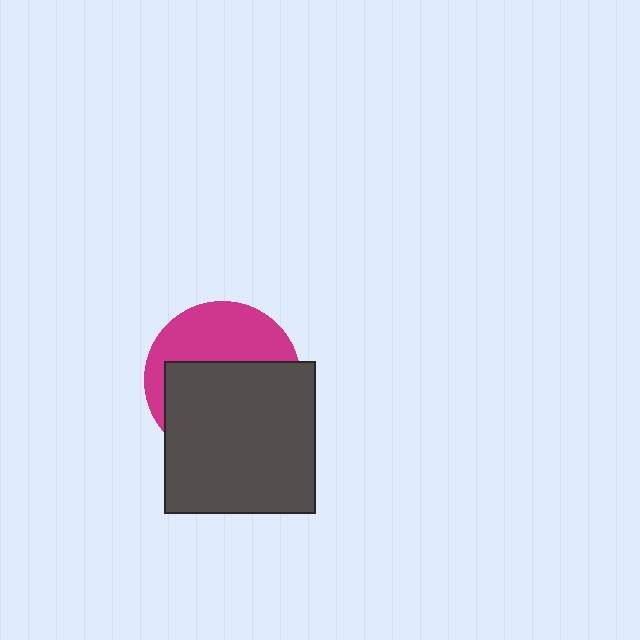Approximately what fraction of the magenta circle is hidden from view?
Roughly 59% of the magenta circle is hidden behind the dark gray square.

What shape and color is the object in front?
The object in front is a dark gray square.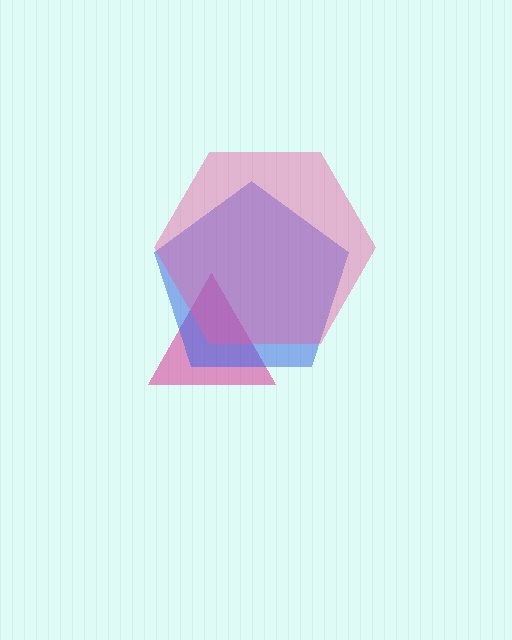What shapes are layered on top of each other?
The layered shapes are: a magenta triangle, a blue pentagon, a pink hexagon.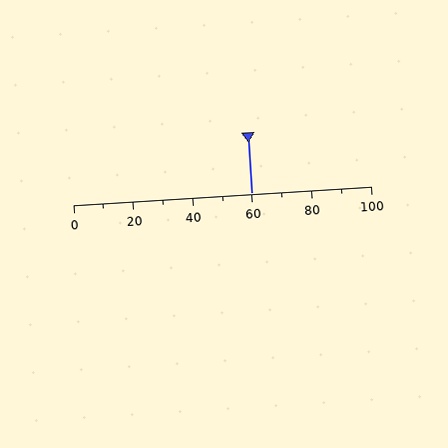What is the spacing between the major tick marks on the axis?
The major ticks are spaced 20 apart.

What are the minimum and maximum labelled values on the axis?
The axis runs from 0 to 100.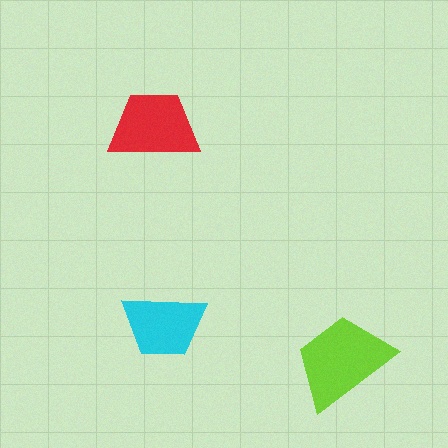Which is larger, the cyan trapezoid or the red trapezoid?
The red one.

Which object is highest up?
The red trapezoid is topmost.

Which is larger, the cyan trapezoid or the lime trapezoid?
The lime one.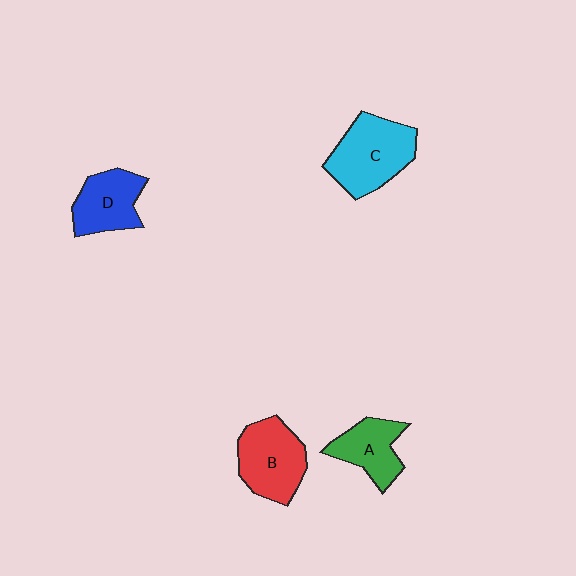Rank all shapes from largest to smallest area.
From largest to smallest: C (cyan), B (red), D (blue), A (green).